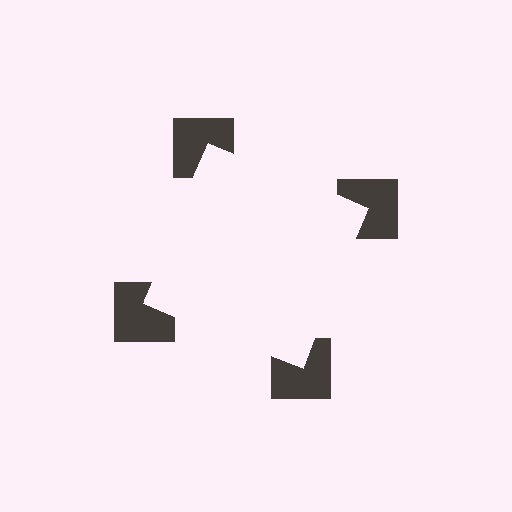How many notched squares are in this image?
There are 4 — one at each vertex of the illusory square.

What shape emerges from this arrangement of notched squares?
An illusory square — its edges are inferred from the aligned wedge cuts in the notched squares, not physically drawn.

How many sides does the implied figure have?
4 sides.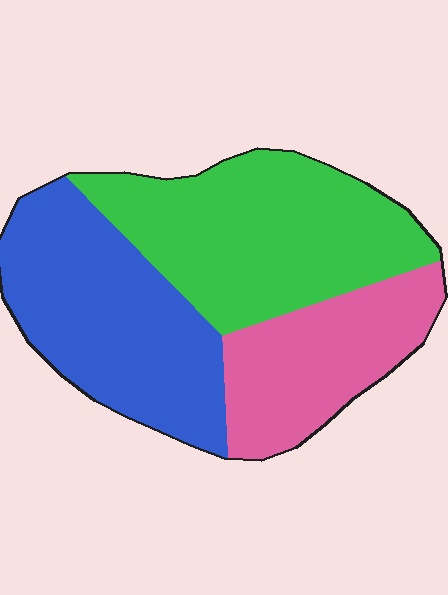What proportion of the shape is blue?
Blue takes up about three eighths (3/8) of the shape.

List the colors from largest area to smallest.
From largest to smallest: green, blue, pink.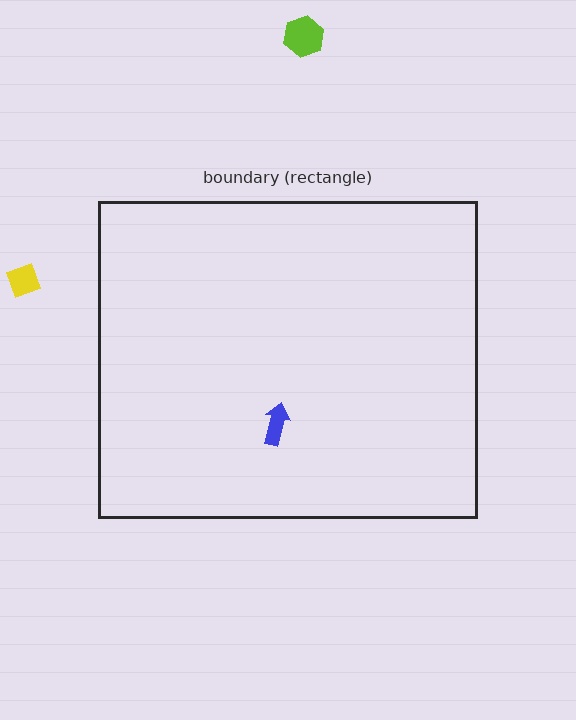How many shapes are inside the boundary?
1 inside, 2 outside.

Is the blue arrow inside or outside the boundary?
Inside.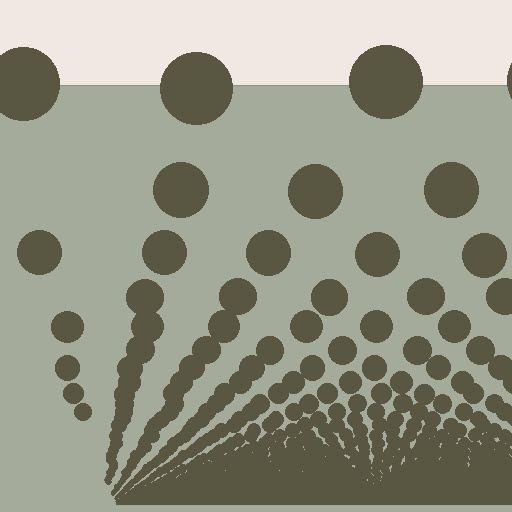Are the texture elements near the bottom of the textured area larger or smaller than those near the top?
Smaller. The gradient is inverted — elements near the bottom are smaller and denser.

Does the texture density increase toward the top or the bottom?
Density increases toward the bottom.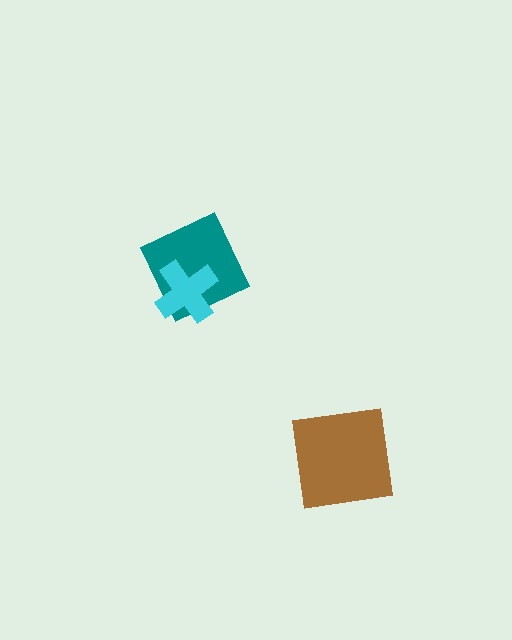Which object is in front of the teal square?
The cyan cross is in front of the teal square.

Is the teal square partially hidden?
Yes, it is partially covered by another shape.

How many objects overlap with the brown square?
0 objects overlap with the brown square.